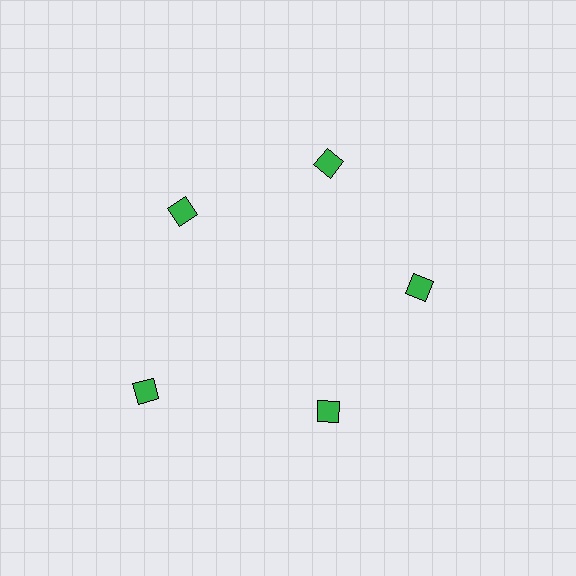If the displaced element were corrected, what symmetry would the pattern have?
It would have 5-fold rotational symmetry — the pattern would map onto itself every 72 degrees.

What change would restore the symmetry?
The symmetry would be restored by moving it inward, back onto the ring so that all 5 diamonds sit at equal angles and equal distance from the center.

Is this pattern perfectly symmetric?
No. The 5 green diamonds are arranged in a ring, but one element near the 8 o'clock position is pushed outward from the center, breaking the 5-fold rotational symmetry.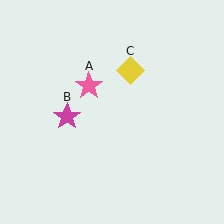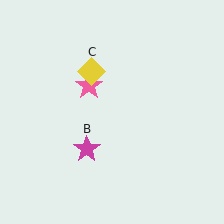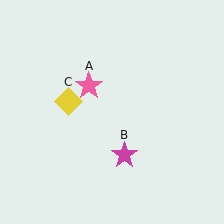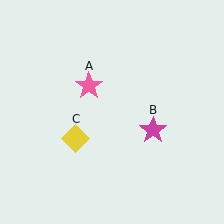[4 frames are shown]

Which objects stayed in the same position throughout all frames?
Pink star (object A) remained stationary.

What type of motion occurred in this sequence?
The magenta star (object B), yellow diamond (object C) rotated counterclockwise around the center of the scene.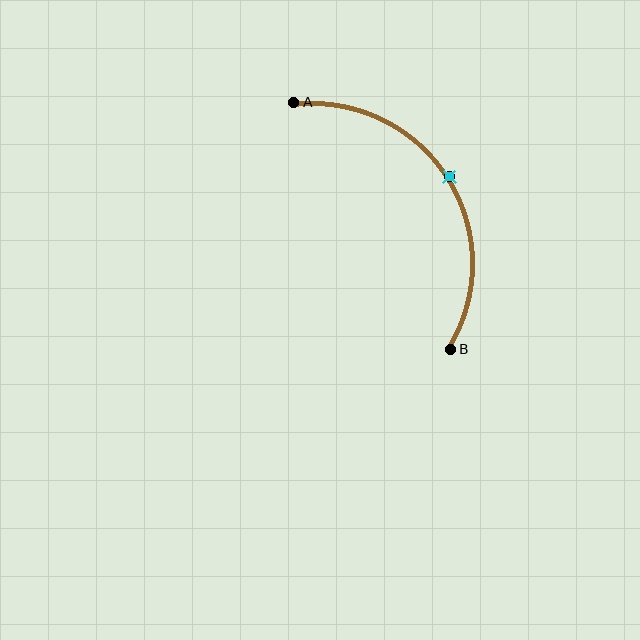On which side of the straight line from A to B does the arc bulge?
The arc bulges to the right of the straight line connecting A and B.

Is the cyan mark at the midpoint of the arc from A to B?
Yes. The cyan mark lies on the arc at equal arc-length from both A and B — it is the arc midpoint.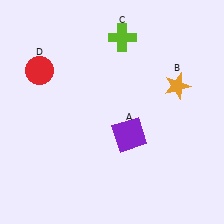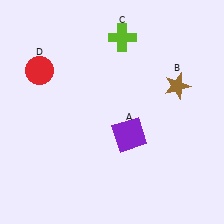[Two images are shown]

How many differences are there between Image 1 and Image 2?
There is 1 difference between the two images.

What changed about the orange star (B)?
In Image 1, B is orange. In Image 2, it changed to brown.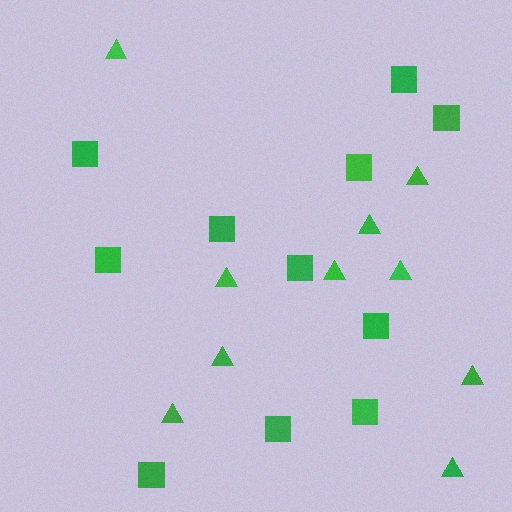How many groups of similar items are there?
There are 2 groups: one group of squares (11) and one group of triangles (10).